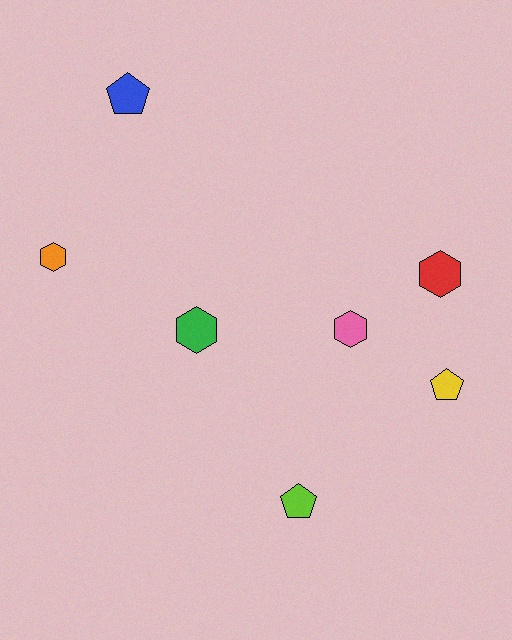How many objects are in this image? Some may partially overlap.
There are 7 objects.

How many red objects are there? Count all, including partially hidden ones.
There is 1 red object.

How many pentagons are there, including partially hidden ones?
There are 3 pentagons.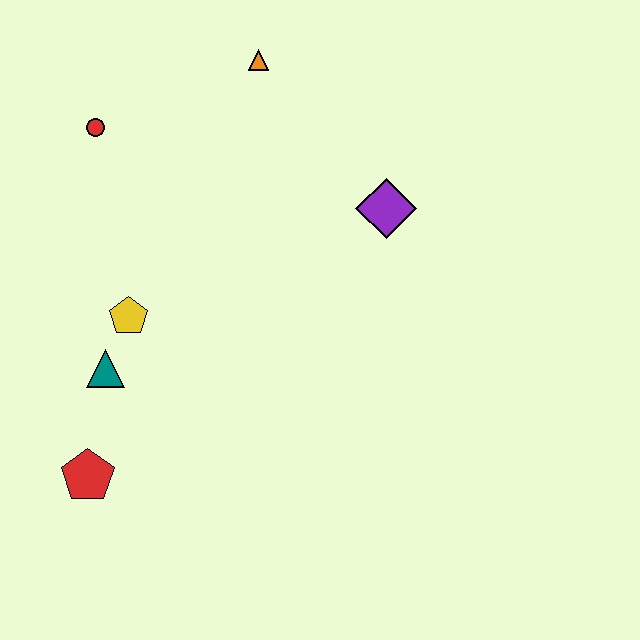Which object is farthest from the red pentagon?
The orange triangle is farthest from the red pentagon.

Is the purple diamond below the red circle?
Yes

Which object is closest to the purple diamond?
The orange triangle is closest to the purple diamond.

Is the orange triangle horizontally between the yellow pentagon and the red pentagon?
No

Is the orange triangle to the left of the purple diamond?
Yes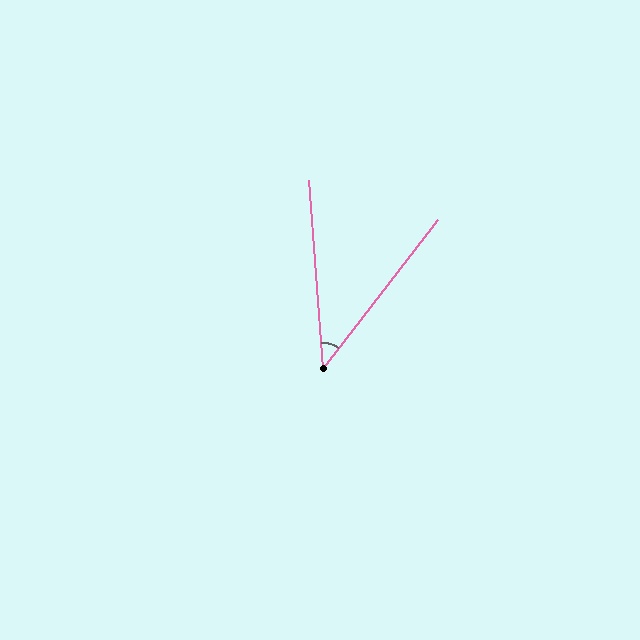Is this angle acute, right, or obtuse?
It is acute.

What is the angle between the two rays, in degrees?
Approximately 42 degrees.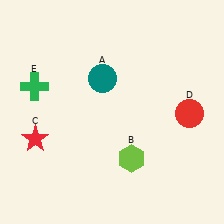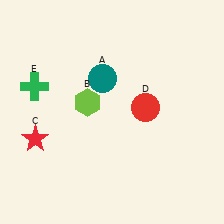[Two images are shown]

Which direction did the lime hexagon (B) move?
The lime hexagon (B) moved up.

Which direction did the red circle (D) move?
The red circle (D) moved left.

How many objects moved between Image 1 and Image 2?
2 objects moved between the two images.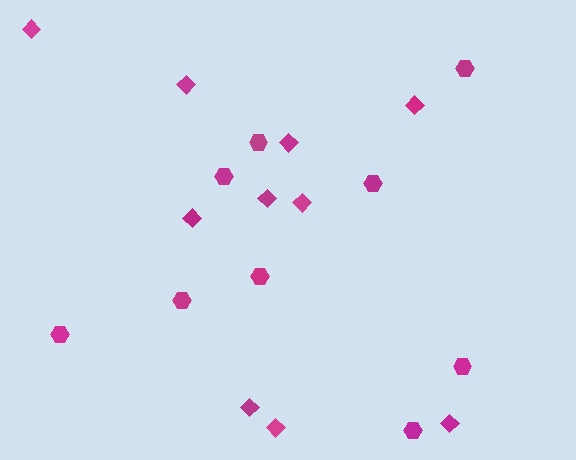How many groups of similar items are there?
There are 2 groups: one group of hexagons (9) and one group of diamonds (10).